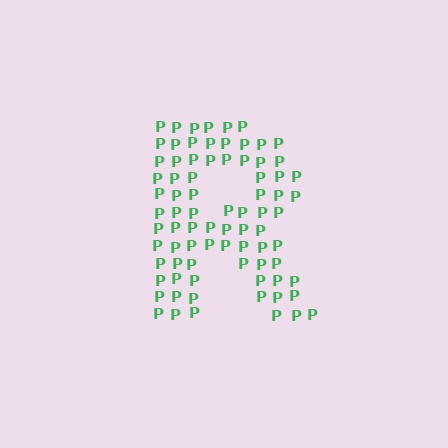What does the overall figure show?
The overall figure shows the letter R.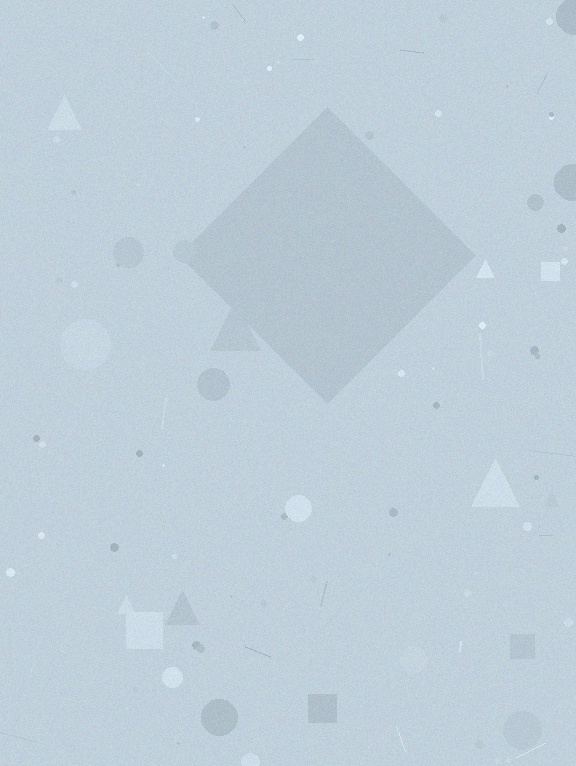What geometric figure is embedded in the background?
A diamond is embedded in the background.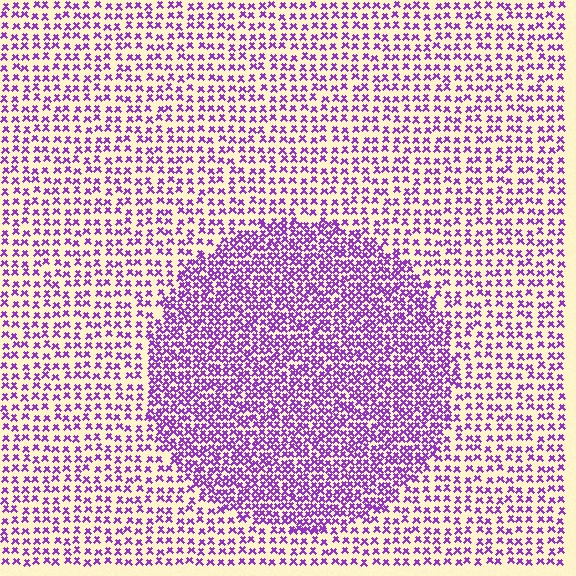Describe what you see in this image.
The image contains small purple elements arranged at two different densities. A circle-shaped region is visible where the elements are more densely packed than the surrounding area.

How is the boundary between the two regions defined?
The boundary is defined by a change in element density (approximately 1.9x ratio). All elements are the same color, size, and shape.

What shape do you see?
I see a circle.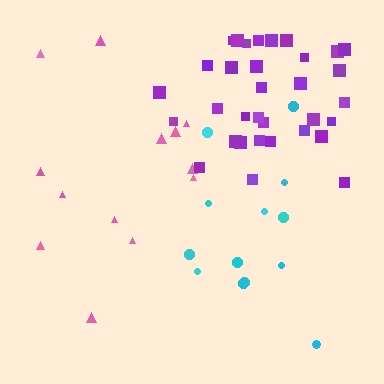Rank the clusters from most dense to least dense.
purple, cyan, pink.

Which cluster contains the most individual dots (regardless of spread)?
Purple (33).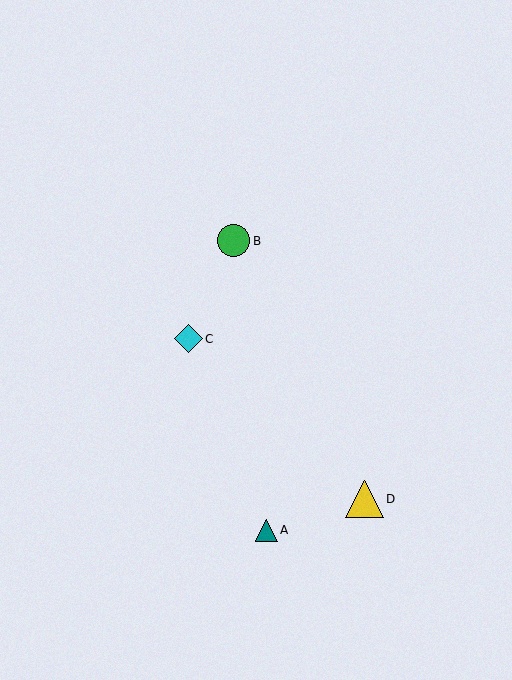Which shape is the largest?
The yellow triangle (labeled D) is the largest.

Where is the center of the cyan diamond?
The center of the cyan diamond is at (188, 339).